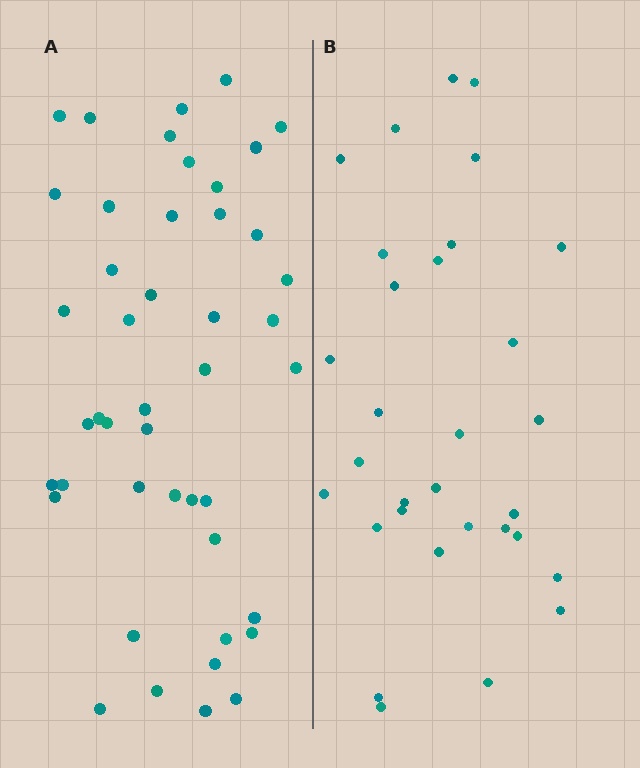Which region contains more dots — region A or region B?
Region A (the left region) has more dots.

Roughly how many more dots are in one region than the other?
Region A has approximately 15 more dots than region B.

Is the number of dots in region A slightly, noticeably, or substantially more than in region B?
Region A has substantially more. The ratio is roughly 1.5 to 1.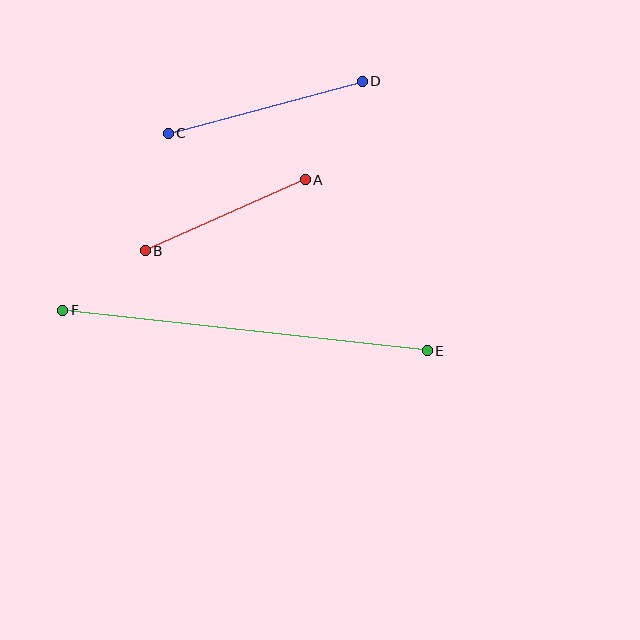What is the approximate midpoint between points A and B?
The midpoint is at approximately (225, 215) pixels.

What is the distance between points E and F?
The distance is approximately 367 pixels.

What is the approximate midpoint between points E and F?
The midpoint is at approximately (245, 330) pixels.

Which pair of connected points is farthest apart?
Points E and F are farthest apart.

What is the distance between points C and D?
The distance is approximately 201 pixels.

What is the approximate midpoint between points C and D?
The midpoint is at approximately (265, 107) pixels.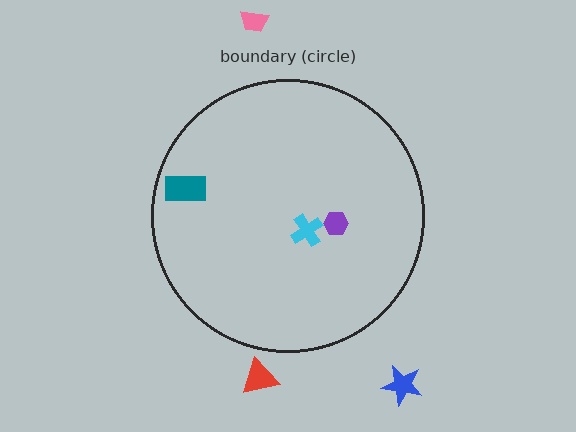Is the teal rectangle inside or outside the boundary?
Inside.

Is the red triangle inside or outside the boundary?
Outside.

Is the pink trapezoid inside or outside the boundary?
Outside.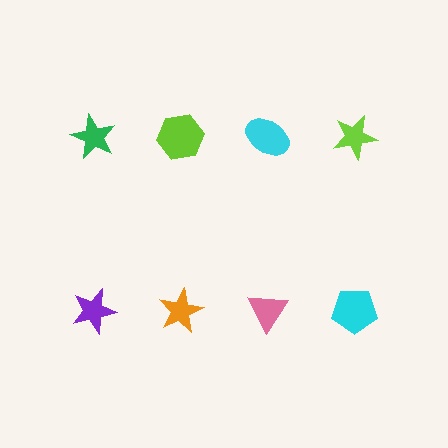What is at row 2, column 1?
A purple star.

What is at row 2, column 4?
A cyan pentagon.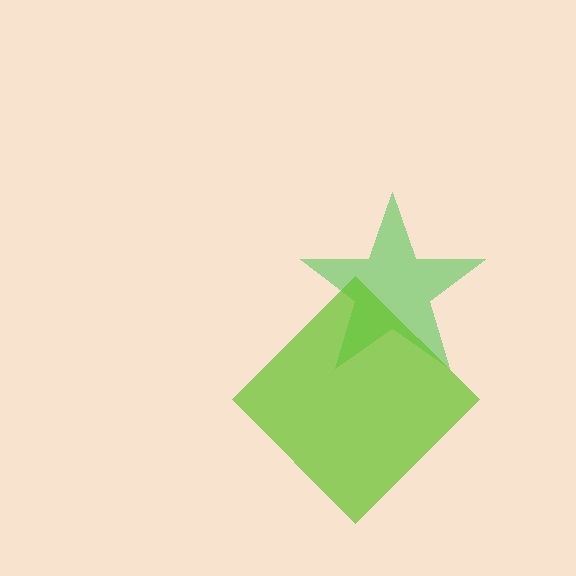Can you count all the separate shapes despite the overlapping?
Yes, there are 2 separate shapes.